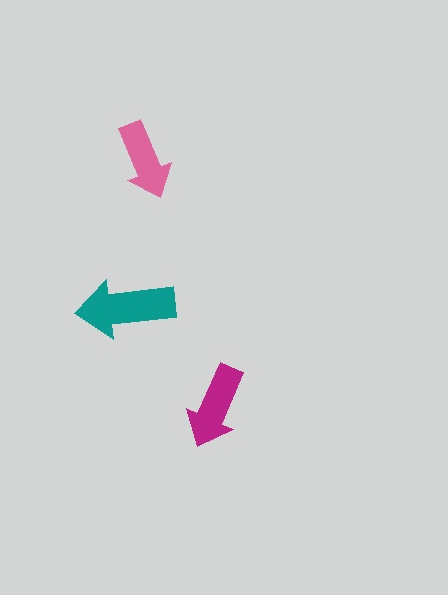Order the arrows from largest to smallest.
the teal one, the magenta one, the pink one.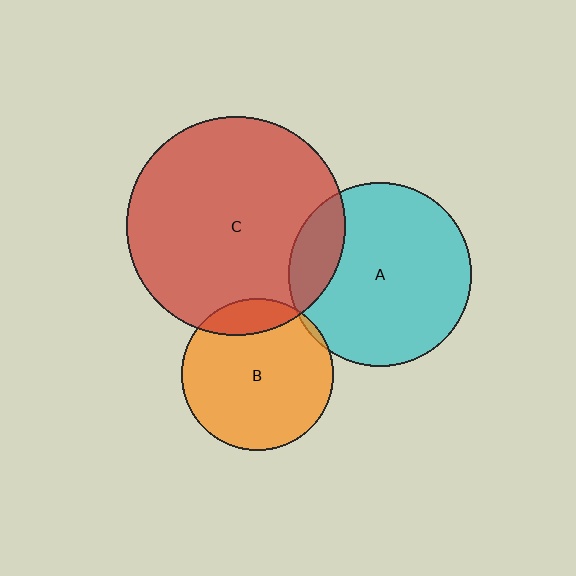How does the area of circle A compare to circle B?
Approximately 1.5 times.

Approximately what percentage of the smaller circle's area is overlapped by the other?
Approximately 5%.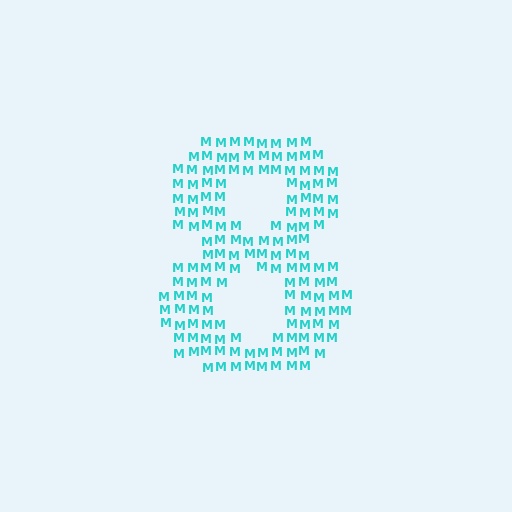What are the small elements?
The small elements are letter M's.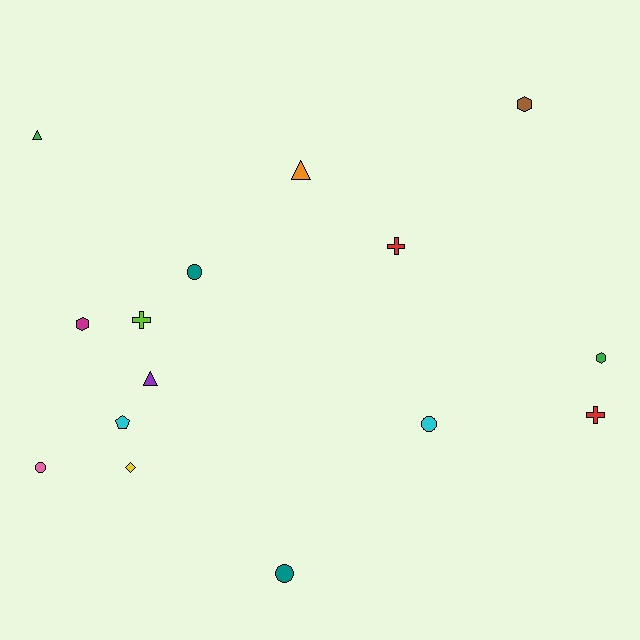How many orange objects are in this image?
There is 1 orange object.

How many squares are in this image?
There are no squares.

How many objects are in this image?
There are 15 objects.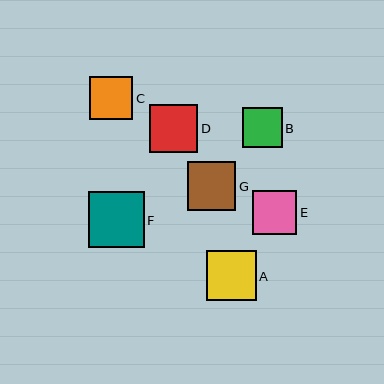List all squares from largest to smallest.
From largest to smallest: F, A, D, G, E, C, B.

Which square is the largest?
Square F is the largest with a size of approximately 56 pixels.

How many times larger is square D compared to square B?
Square D is approximately 1.2 times the size of square B.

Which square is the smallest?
Square B is the smallest with a size of approximately 40 pixels.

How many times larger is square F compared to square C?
Square F is approximately 1.3 times the size of square C.